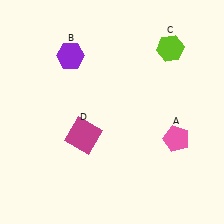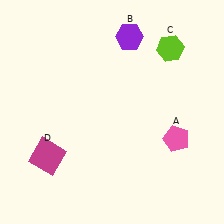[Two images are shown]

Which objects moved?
The objects that moved are: the purple hexagon (B), the magenta square (D).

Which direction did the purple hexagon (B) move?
The purple hexagon (B) moved right.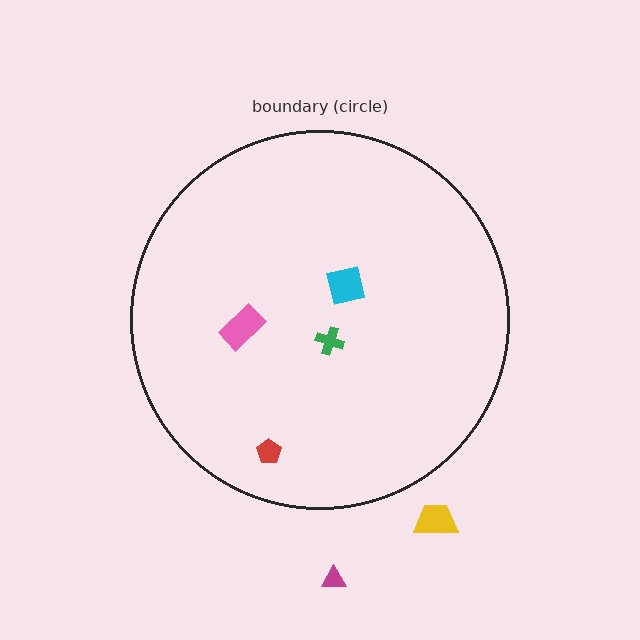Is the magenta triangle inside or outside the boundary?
Outside.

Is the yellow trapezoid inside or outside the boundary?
Outside.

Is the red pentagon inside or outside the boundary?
Inside.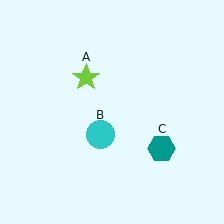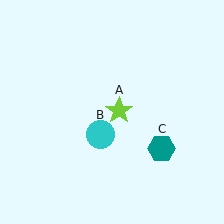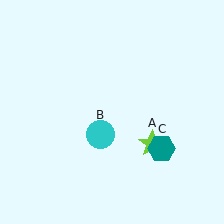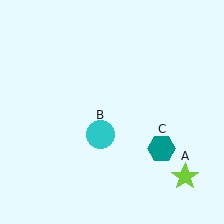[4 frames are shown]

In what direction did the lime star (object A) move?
The lime star (object A) moved down and to the right.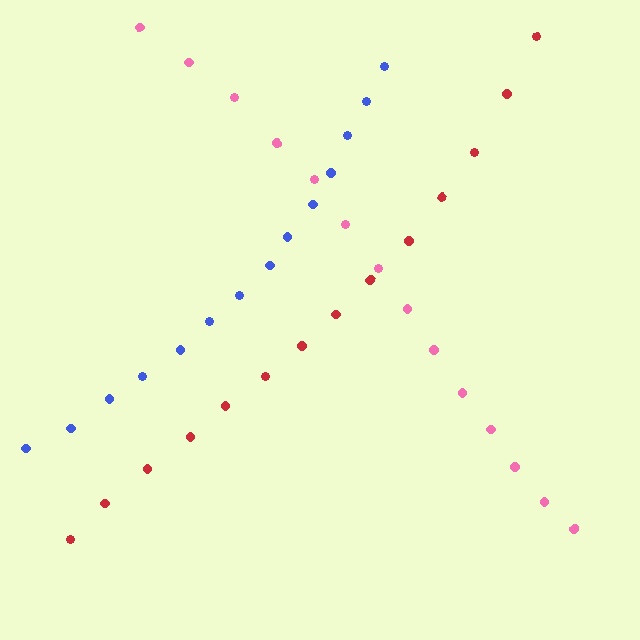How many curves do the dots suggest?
There are 3 distinct paths.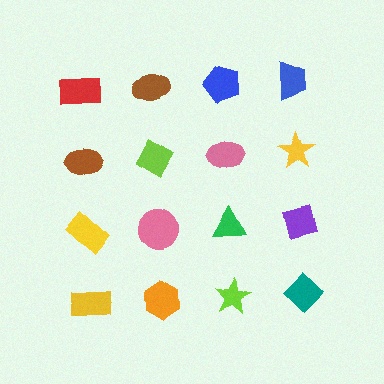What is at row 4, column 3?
A lime star.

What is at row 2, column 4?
A yellow star.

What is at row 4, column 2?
An orange hexagon.